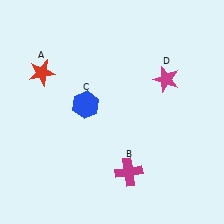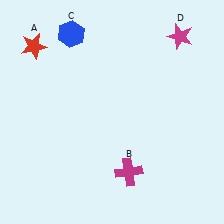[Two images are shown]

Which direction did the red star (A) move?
The red star (A) moved up.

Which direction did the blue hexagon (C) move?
The blue hexagon (C) moved up.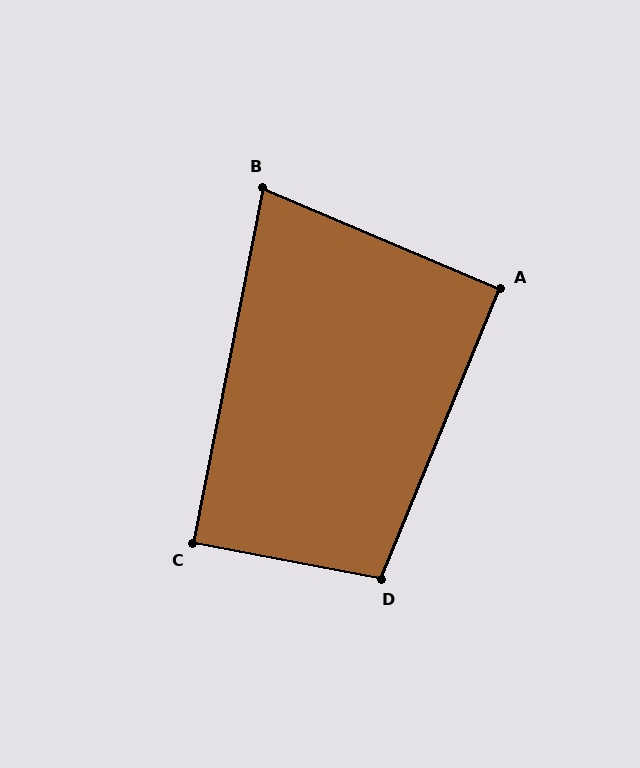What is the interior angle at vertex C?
Approximately 90 degrees (approximately right).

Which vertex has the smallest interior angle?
B, at approximately 78 degrees.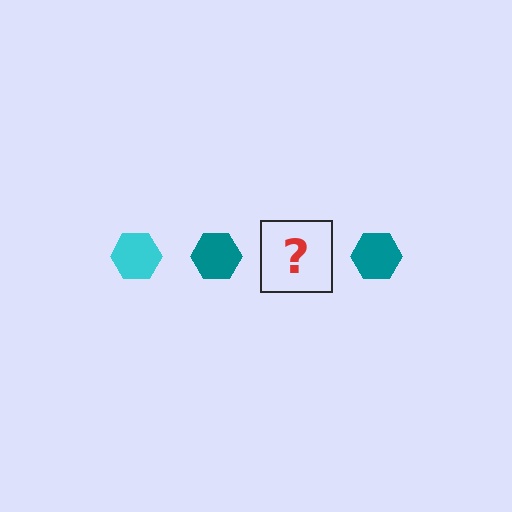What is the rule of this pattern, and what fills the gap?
The rule is that the pattern cycles through cyan, teal hexagons. The gap should be filled with a cyan hexagon.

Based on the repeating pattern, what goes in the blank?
The blank should be a cyan hexagon.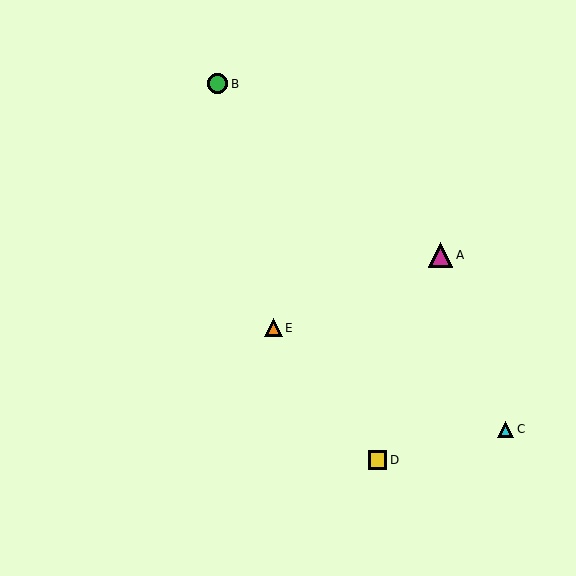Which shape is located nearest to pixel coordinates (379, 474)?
The yellow square (labeled D) at (378, 460) is nearest to that location.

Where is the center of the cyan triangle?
The center of the cyan triangle is at (506, 429).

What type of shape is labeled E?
Shape E is an orange triangle.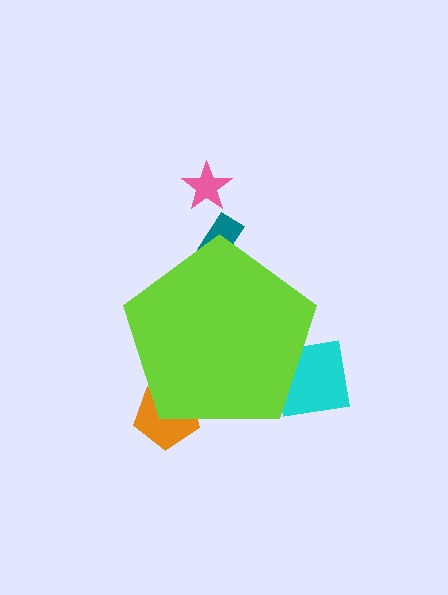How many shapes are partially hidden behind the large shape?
3 shapes are partially hidden.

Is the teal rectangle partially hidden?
Yes, the teal rectangle is partially hidden behind the lime pentagon.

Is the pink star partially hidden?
No, the pink star is fully visible.